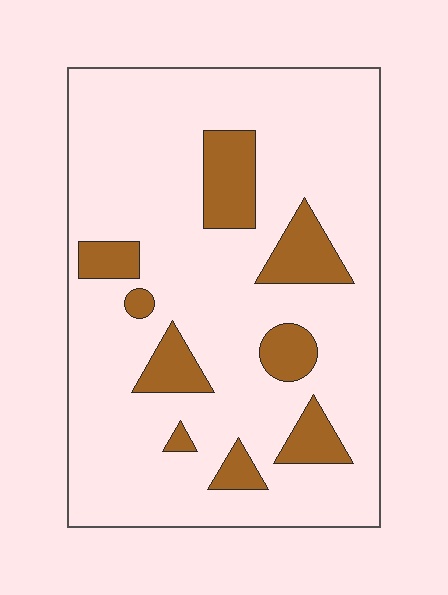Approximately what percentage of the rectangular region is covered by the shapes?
Approximately 15%.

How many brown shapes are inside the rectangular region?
9.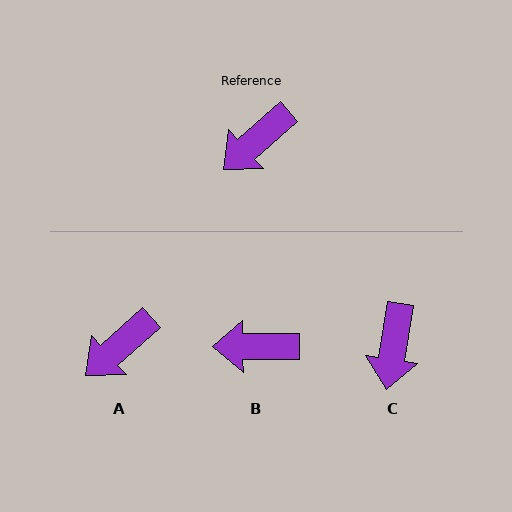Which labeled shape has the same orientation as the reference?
A.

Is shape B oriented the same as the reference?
No, it is off by about 41 degrees.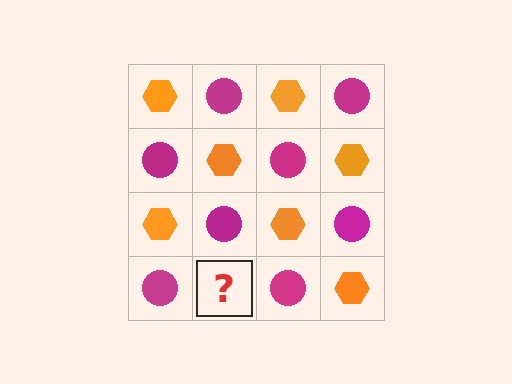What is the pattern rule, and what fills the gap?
The rule is that it alternates orange hexagon and magenta circle in a checkerboard pattern. The gap should be filled with an orange hexagon.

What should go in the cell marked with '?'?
The missing cell should contain an orange hexagon.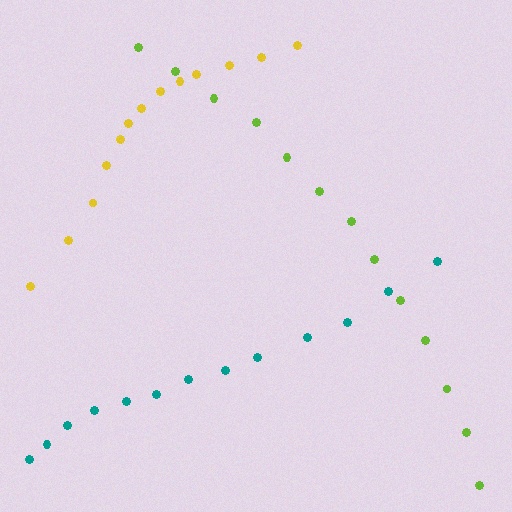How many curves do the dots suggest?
There are 3 distinct paths.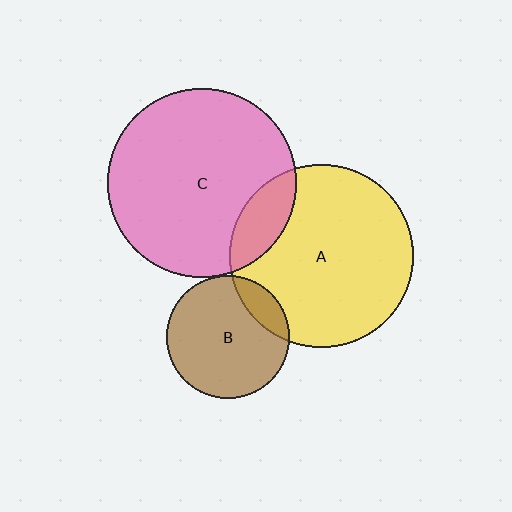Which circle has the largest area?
Circle C (pink).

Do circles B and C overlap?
Yes.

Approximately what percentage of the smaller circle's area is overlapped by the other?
Approximately 5%.